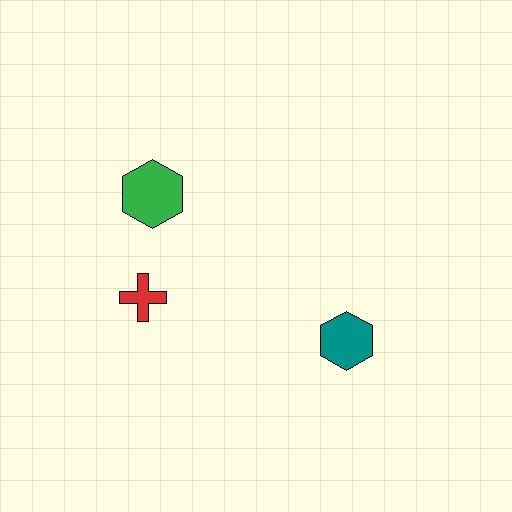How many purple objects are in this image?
There are no purple objects.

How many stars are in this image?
There are no stars.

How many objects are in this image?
There are 3 objects.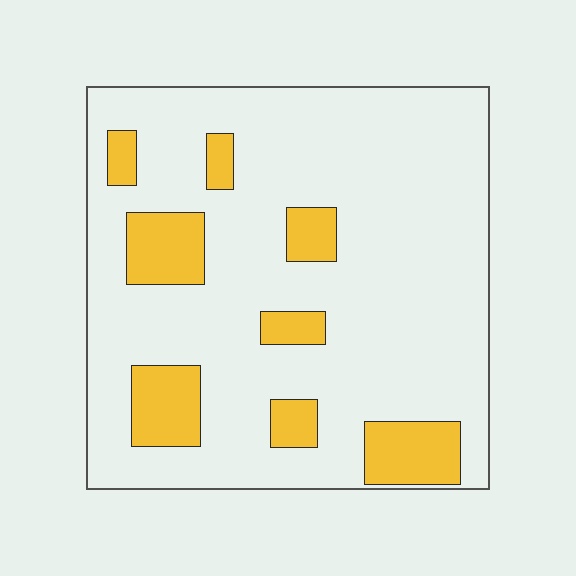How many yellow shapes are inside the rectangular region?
8.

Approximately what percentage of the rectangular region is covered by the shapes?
Approximately 15%.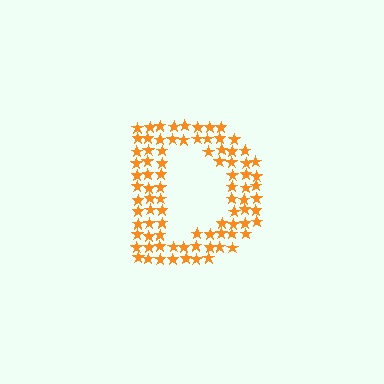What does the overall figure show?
The overall figure shows the letter D.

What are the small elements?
The small elements are stars.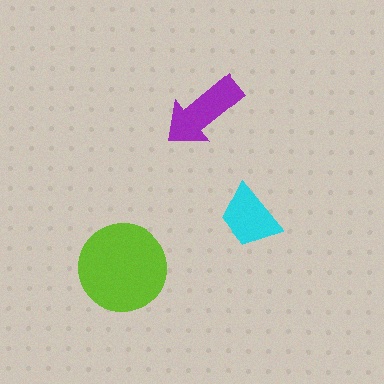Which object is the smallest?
The cyan trapezoid.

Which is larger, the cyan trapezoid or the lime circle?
The lime circle.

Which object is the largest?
The lime circle.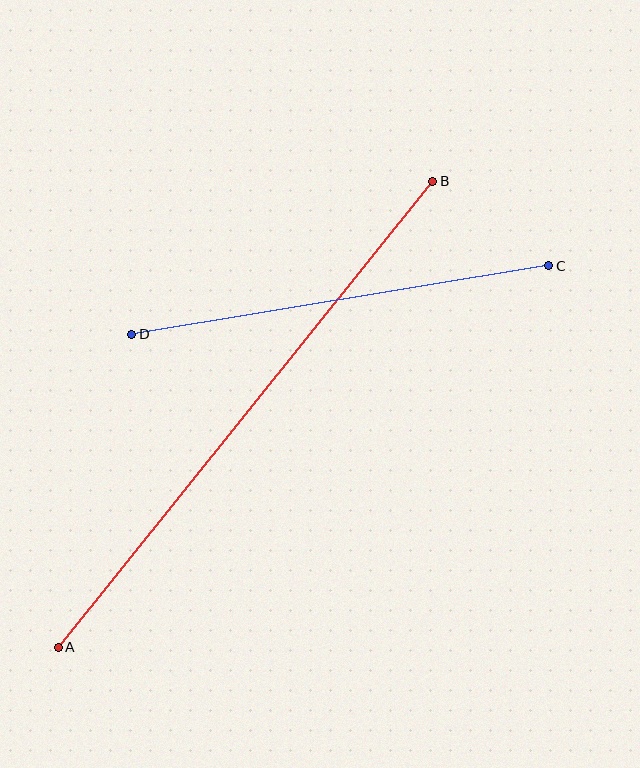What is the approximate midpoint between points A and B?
The midpoint is at approximately (246, 414) pixels.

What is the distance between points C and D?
The distance is approximately 423 pixels.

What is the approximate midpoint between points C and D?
The midpoint is at approximately (340, 300) pixels.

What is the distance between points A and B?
The distance is approximately 598 pixels.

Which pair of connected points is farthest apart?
Points A and B are farthest apart.